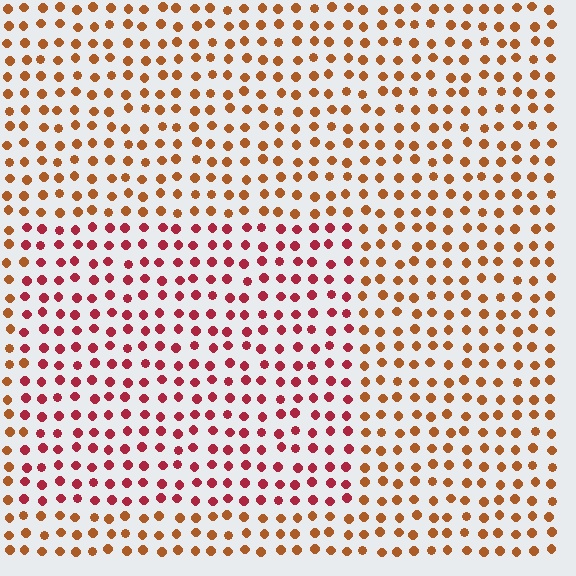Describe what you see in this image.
The image is filled with small brown elements in a uniform arrangement. A rectangle-shaped region is visible where the elements are tinted to a slightly different hue, forming a subtle color boundary.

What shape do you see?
I see a rectangle.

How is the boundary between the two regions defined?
The boundary is defined purely by a slight shift in hue (about 36 degrees). Spacing, size, and orientation are identical on both sides.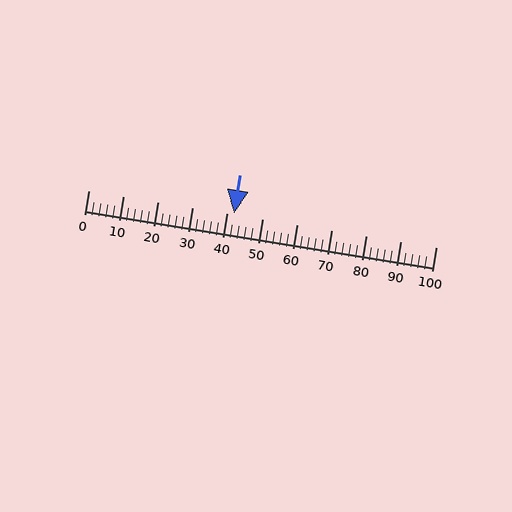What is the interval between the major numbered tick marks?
The major tick marks are spaced 10 units apart.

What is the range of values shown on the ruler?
The ruler shows values from 0 to 100.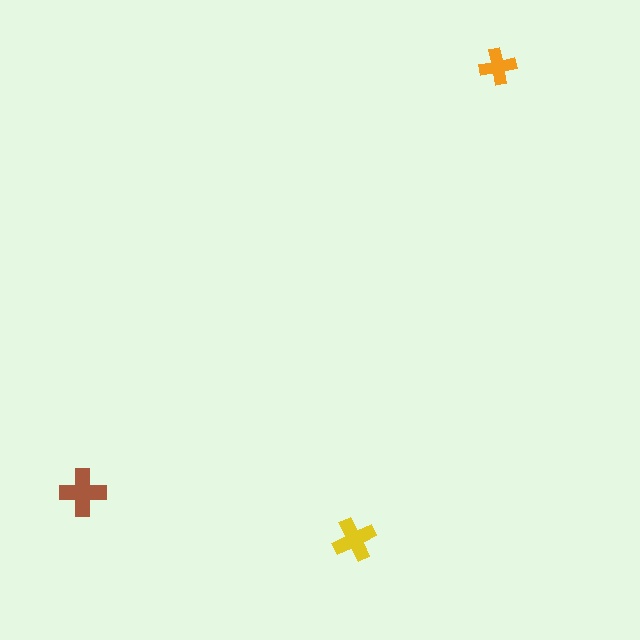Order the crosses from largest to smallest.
the brown one, the yellow one, the orange one.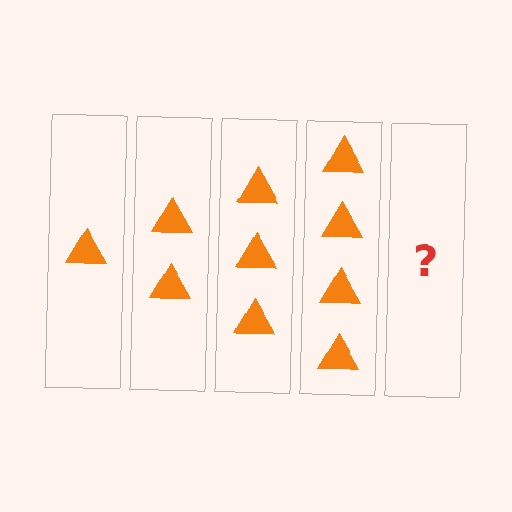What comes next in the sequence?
The next element should be 5 triangles.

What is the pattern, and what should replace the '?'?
The pattern is that each step adds one more triangle. The '?' should be 5 triangles.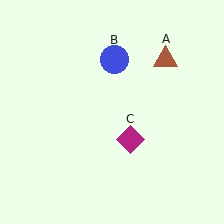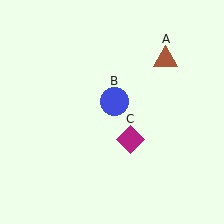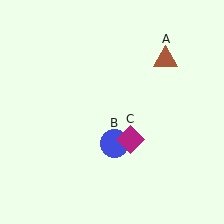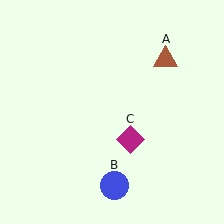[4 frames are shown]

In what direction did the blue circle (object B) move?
The blue circle (object B) moved down.